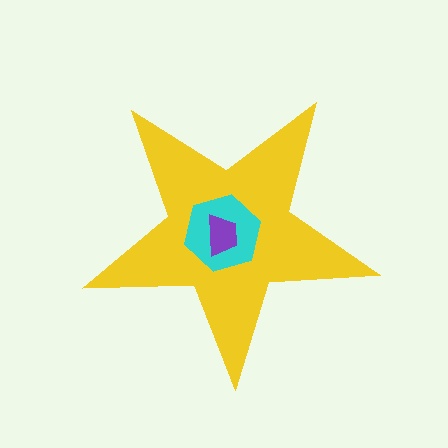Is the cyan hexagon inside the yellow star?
Yes.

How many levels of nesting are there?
3.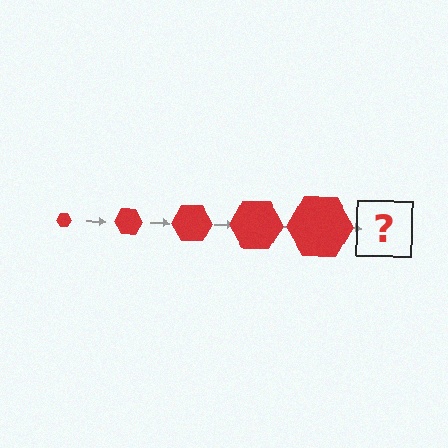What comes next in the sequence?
The next element should be a red hexagon, larger than the previous one.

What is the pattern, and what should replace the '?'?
The pattern is that the hexagon gets progressively larger each step. The '?' should be a red hexagon, larger than the previous one.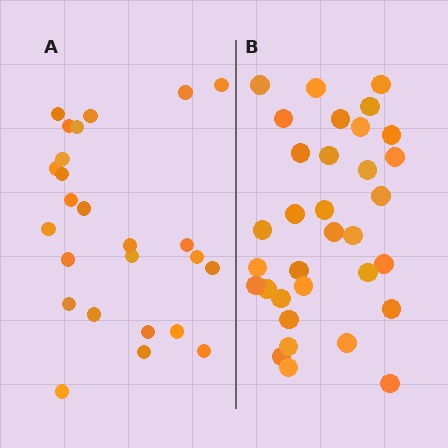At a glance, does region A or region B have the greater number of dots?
Region B (the right region) has more dots.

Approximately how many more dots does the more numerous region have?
Region B has roughly 8 or so more dots than region A.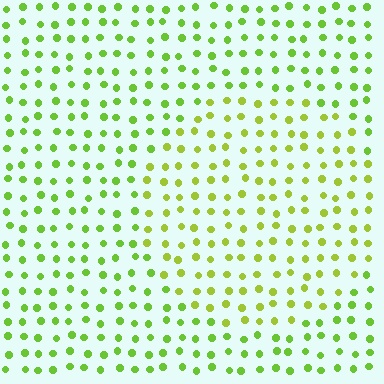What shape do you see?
I see a circle.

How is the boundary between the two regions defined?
The boundary is defined purely by a slight shift in hue (about 22 degrees). Spacing, size, and orientation are identical on both sides.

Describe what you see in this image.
The image is filled with small lime elements in a uniform arrangement. A circle-shaped region is visible where the elements are tinted to a slightly different hue, forming a subtle color boundary.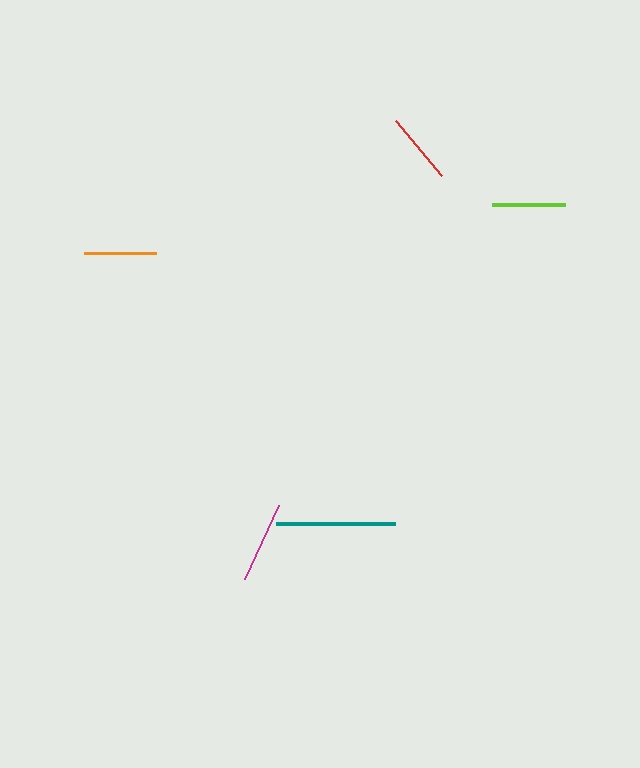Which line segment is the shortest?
The red line is the shortest at approximately 72 pixels.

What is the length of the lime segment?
The lime segment is approximately 73 pixels long.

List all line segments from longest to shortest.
From longest to shortest: teal, magenta, lime, orange, red.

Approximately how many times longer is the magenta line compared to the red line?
The magenta line is approximately 1.1 times the length of the red line.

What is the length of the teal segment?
The teal segment is approximately 119 pixels long.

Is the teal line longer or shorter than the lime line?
The teal line is longer than the lime line.